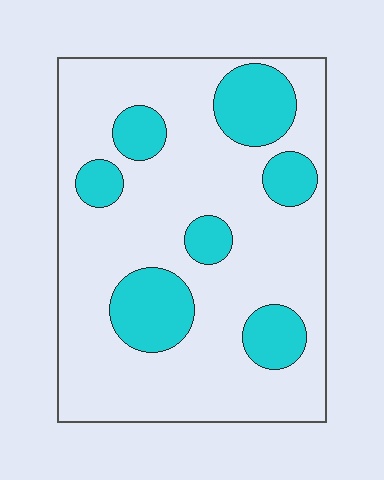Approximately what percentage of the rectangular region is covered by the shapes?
Approximately 25%.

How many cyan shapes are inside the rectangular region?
7.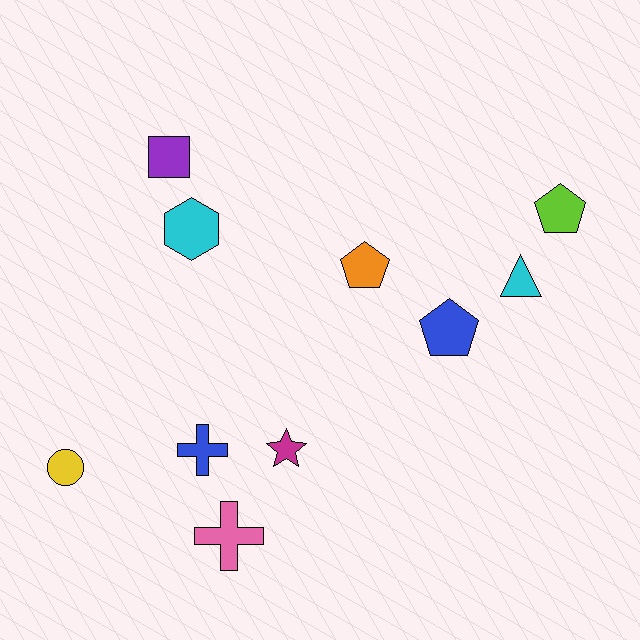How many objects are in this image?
There are 10 objects.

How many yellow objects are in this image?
There is 1 yellow object.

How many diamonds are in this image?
There are no diamonds.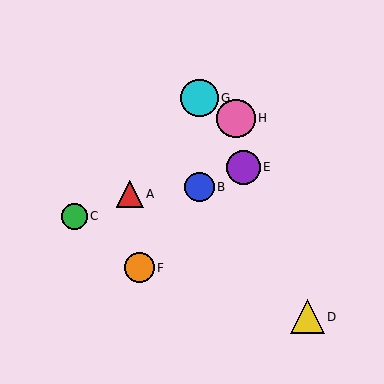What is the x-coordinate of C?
Object C is at x≈74.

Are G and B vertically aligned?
Yes, both are at x≈200.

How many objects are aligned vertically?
2 objects (B, G) are aligned vertically.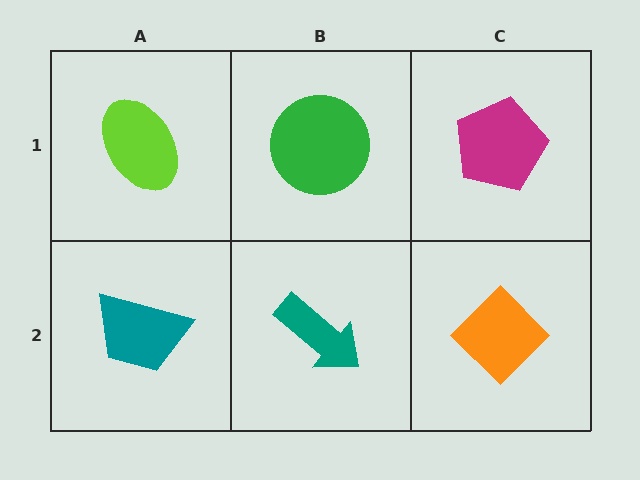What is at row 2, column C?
An orange diamond.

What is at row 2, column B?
A teal arrow.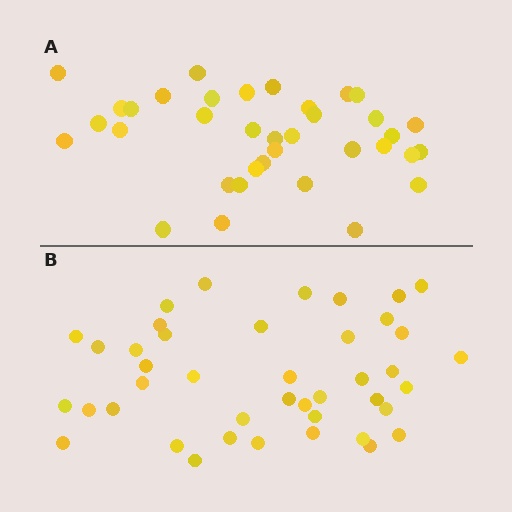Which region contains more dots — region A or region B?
Region B (the bottom region) has more dots.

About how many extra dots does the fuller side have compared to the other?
Region B has about 6 more dots than region A.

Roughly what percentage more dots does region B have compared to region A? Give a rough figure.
About 15% more.